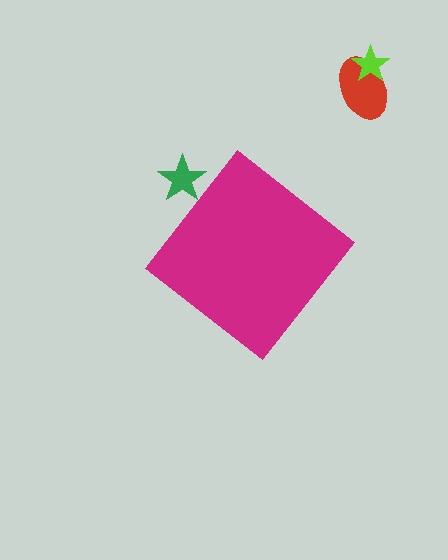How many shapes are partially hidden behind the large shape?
1 shape is partially hidden.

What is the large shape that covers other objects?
A magenta diamond.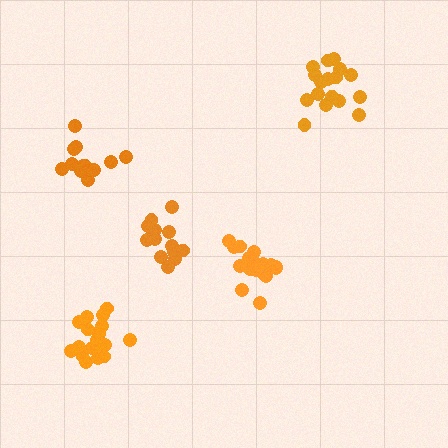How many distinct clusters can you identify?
There are 5 distinct clusters.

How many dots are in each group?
Group 1: 13 dots, Group 2: 18 dots, Group 3: 13 dots, Group 4: 17 dots, Group 5: 17 dots (78 total).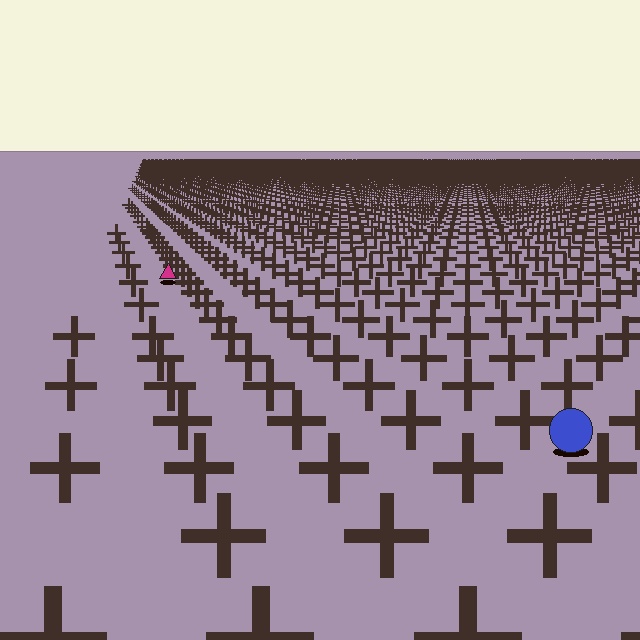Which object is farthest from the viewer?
The magenta triangle is farthest from the viewer. It appears smaller and the ground texture around it is denser.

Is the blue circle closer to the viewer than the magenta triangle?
Yes. The blue circle is closer — you can tell from the texture gradient: the ground texture is coarser near it.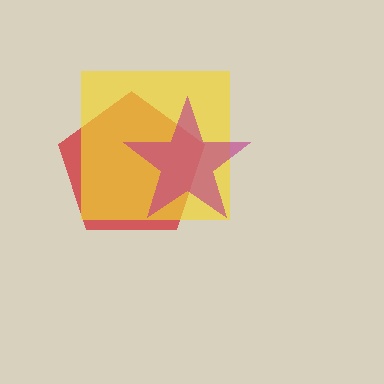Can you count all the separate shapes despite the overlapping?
Yes, there are 3 separate shapes.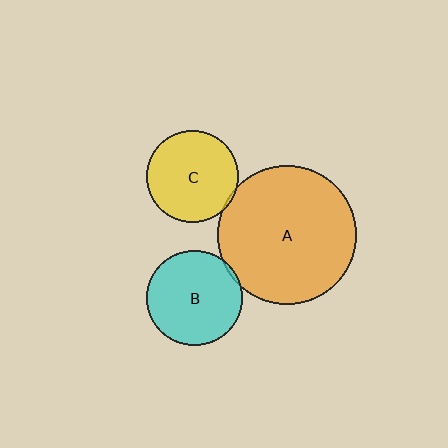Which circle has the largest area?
Circle A (orange).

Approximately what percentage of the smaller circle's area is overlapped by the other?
Approximately 5%.